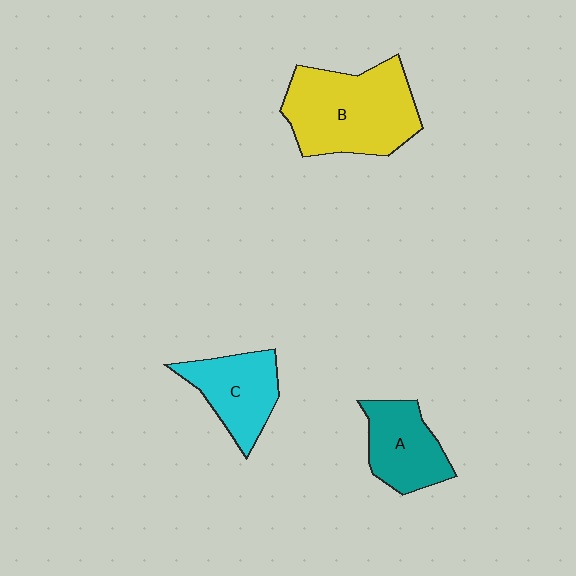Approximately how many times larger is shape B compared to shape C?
Approximately 1.7 times.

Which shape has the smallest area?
Shape A (teal).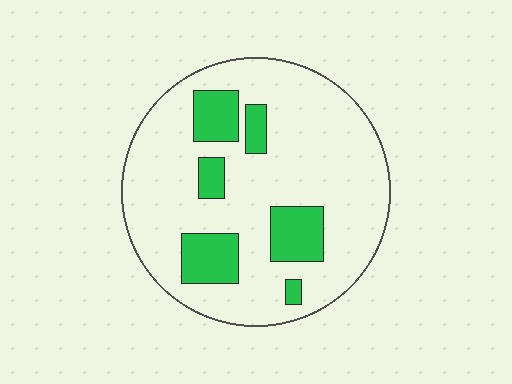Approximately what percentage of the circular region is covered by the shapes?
Approximately 20%.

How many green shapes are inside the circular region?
6.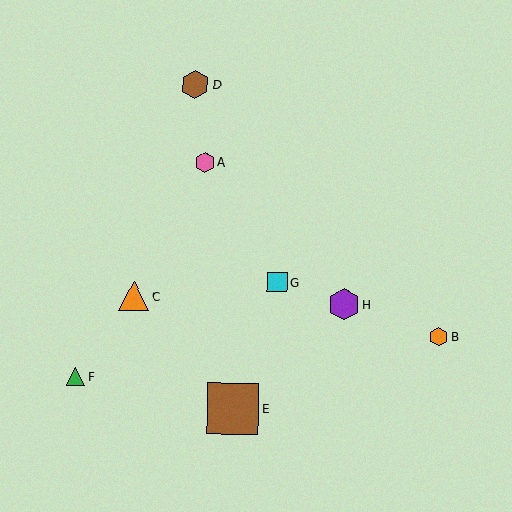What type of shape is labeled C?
Shape C is an orange triangle.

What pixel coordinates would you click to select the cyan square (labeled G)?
Click at (277, 283) to select the cyan square G.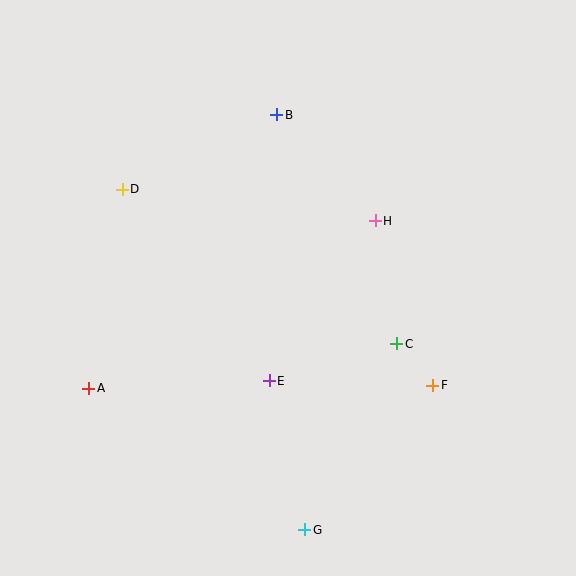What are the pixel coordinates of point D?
Point D is at (122, 189).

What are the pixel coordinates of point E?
Point E is at (269, 381).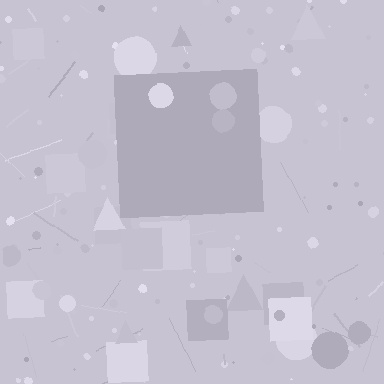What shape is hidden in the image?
A square is hidden in the image.